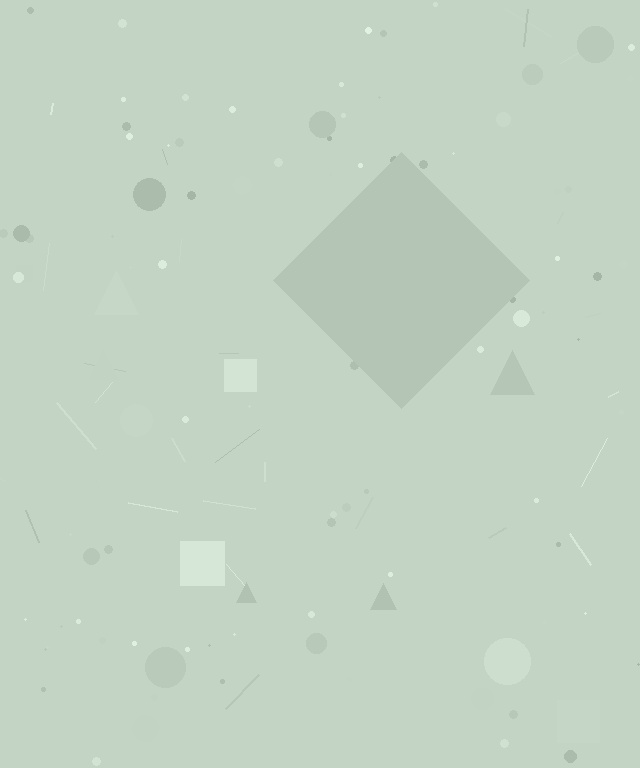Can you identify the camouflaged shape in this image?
The camouflaged shape is a diamond.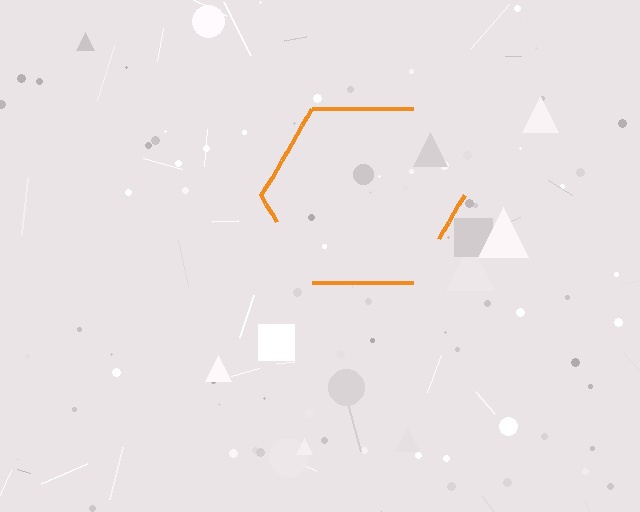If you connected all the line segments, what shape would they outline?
They would outline a hexagon.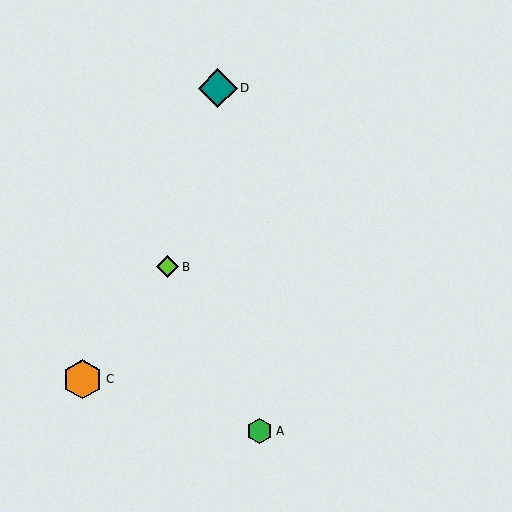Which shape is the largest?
The orange hexagon (labeled C) is the largest.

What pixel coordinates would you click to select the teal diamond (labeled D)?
Click at (218, 88) to select the teal diamond D.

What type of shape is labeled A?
Shape A is a green hexagon.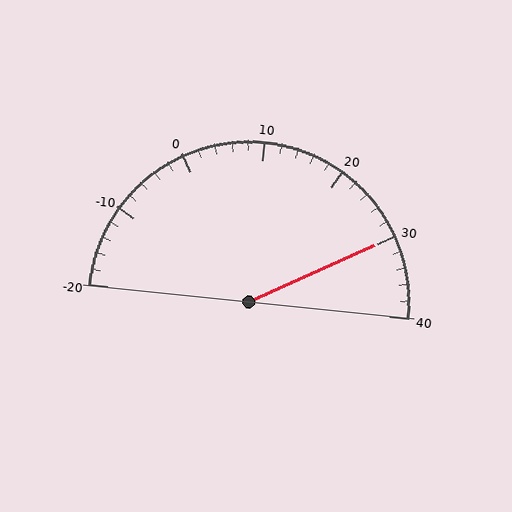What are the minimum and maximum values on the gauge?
The gauge ranges from -20 to 40.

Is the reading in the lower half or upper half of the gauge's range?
The reading is in the upper half of the range (-20 to 40).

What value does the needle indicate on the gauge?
The needle indicates approximately 30.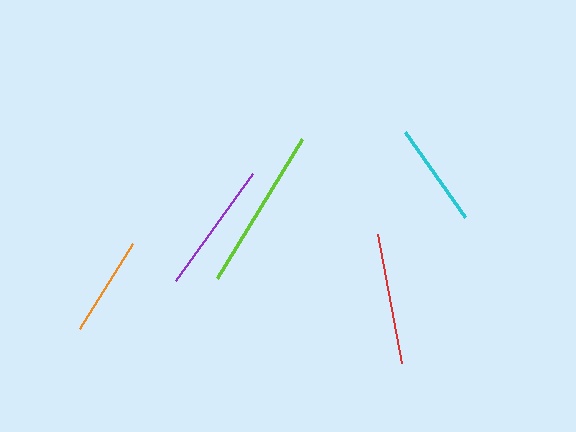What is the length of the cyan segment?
The cyan segment is approximately 104 pixels long.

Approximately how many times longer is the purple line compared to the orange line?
The purple line is approximately 1.3 times the length of the orange line.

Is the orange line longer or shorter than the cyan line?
The cyan line is longer than the orange line.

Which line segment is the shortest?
The orange line is the shortest at approximately 100 pixels.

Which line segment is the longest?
The lime line is the longest at approximately 163 pixels.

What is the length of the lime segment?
The lime segment is approximately 163 pixels long.